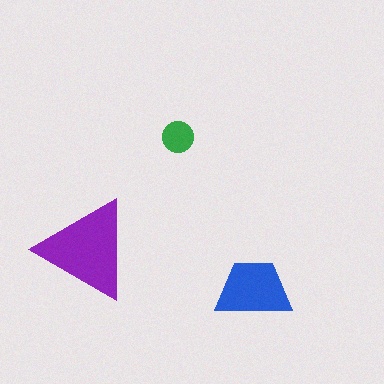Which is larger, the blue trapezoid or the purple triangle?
The purple triangle.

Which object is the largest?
The purple triangle.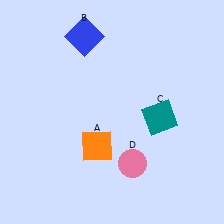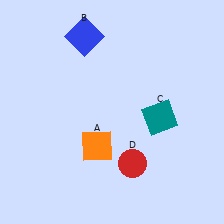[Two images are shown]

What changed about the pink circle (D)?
In Image 1, D is pink. In Image 2, it changed to red.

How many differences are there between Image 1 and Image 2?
There is 1 difference between the two images.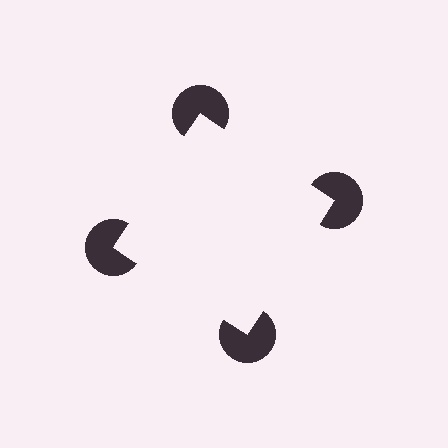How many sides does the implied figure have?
4 sides.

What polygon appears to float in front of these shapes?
An illusory square — its edges are inferred from the aligned wedge cuts in the pac-man discs, not physically drawn.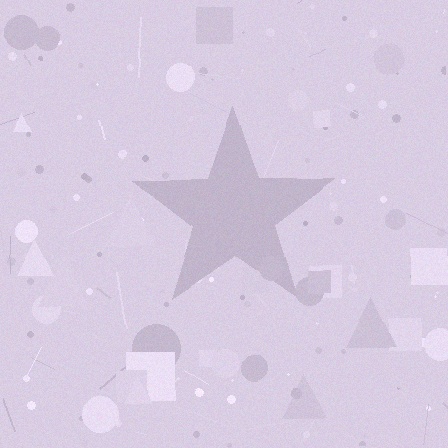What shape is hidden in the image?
A star is hidden in the image.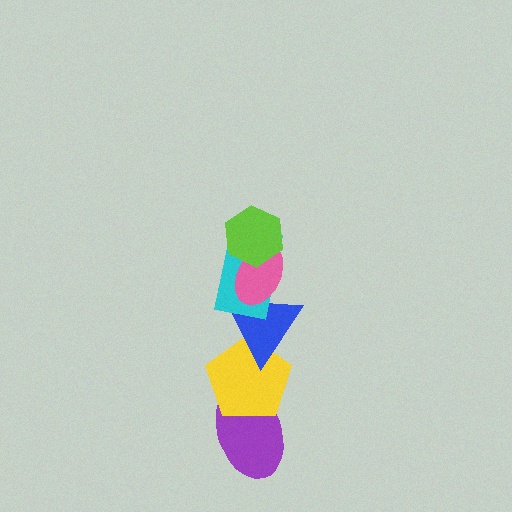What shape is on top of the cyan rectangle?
The pink ellipse is on top of the cyan rectangle.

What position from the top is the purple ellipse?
The purple ellipse is 6th from the top.